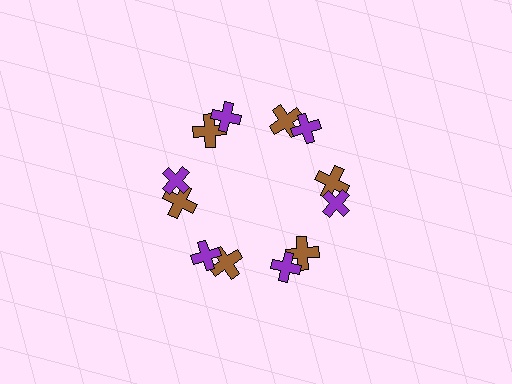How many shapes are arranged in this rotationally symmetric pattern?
There are 12 shapes, arranged in 6 groups of 2.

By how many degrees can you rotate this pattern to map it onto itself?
The pattern maps onto itself every 60 degrees of rotation.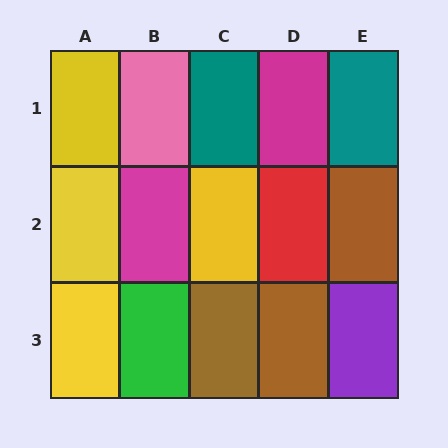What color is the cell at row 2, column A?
Yellow.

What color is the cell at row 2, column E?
Brown.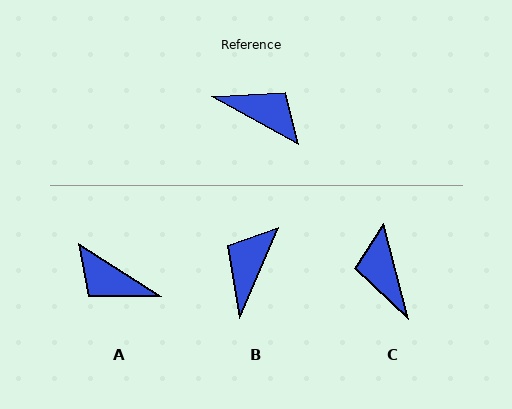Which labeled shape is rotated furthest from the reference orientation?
A, about 177 degrees away.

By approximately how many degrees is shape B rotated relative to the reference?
Approximately 95 degrees counter-clockwise.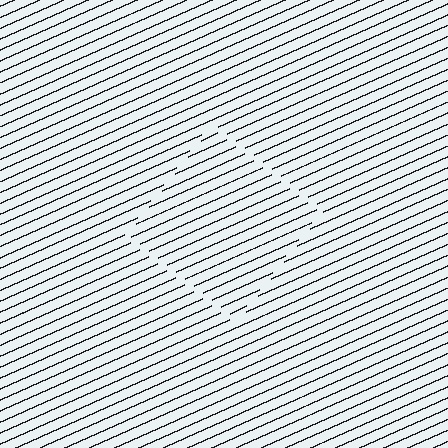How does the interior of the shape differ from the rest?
The interior of the shape contains the same grating, shifted by half a period — the contour is defined by the phase discontinuity where line-ends from the inner and outer gratings abut.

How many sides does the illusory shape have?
4 sides — the line-ends trace a square.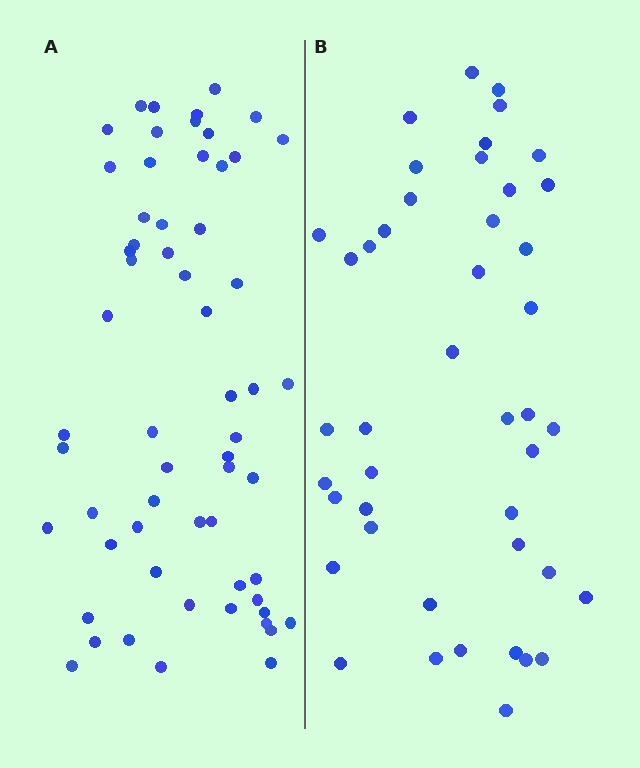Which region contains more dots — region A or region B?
Region A (the left region) has more dots.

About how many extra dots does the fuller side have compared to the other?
Region A has approximately 15 more dots than region B.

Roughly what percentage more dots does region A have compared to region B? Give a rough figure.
About 35% more.